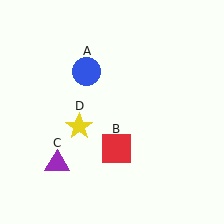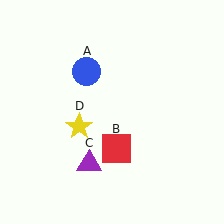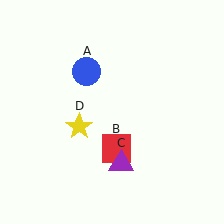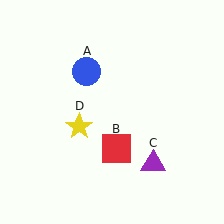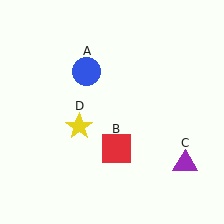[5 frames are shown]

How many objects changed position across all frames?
1 object changed position: purple triangle (object C).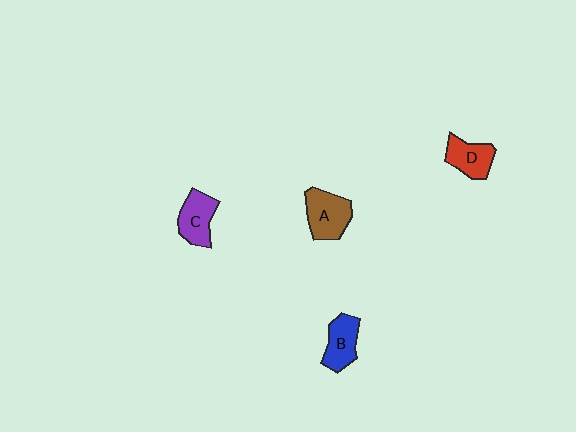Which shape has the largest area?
Shape A (brown).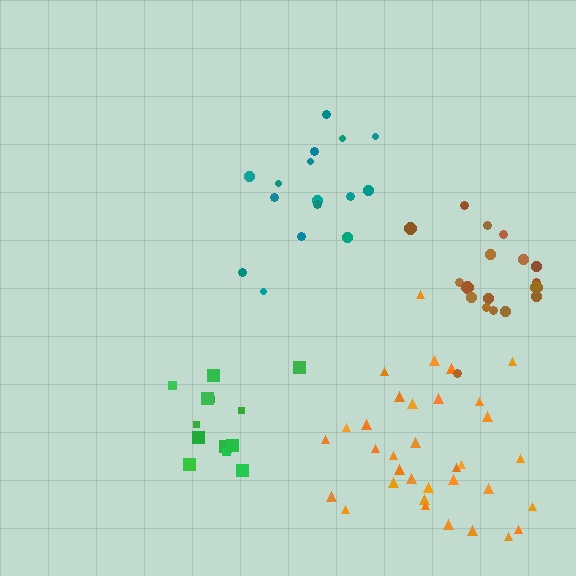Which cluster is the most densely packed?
Green.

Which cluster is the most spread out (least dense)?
Teal.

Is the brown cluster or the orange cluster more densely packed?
Orange.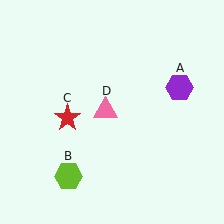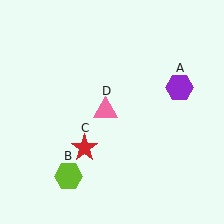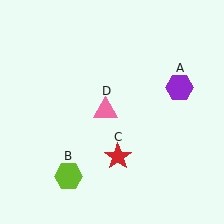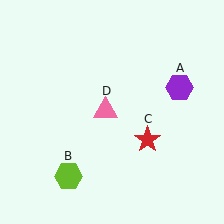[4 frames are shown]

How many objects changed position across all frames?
1 object changed position: red star (object C).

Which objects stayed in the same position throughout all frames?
Purple hexagon (object A) and lime hexagon (object B) and pink triangle (object D) remained stationary.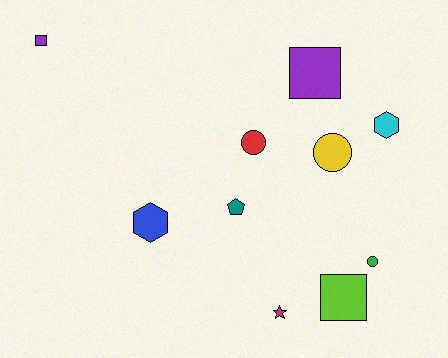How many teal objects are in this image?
There is 1 teal object.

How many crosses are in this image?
There are no crosses.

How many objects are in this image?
There are 10 objects.